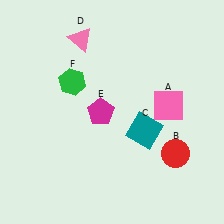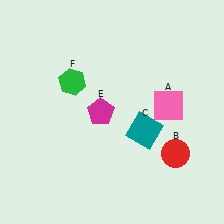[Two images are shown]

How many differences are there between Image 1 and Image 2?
There is 1 difference between the two images.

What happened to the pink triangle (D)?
The pink triangle (D) was removed in Image 2. It was in the top-left area of Image 1.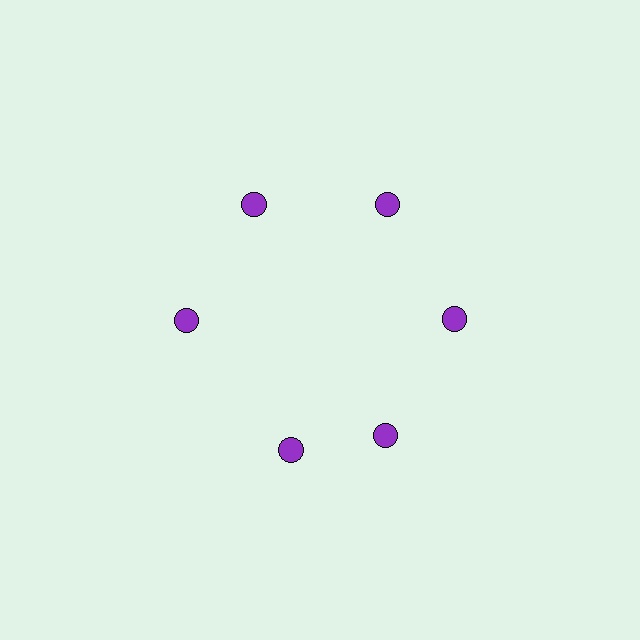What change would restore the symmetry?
The symmetry would be restored by rotating it back into even spacing with its neighbors so that all 6 circles sit at equal angles and equal distance from the center.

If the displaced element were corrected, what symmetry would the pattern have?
It would have 6-fold rotational symmetry — the pattern would map onto itself every 60 degrees.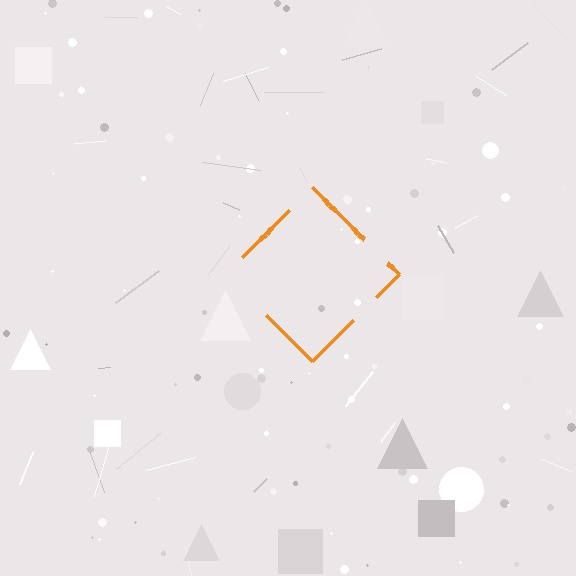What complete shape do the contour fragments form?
The contour fragments form a diamond.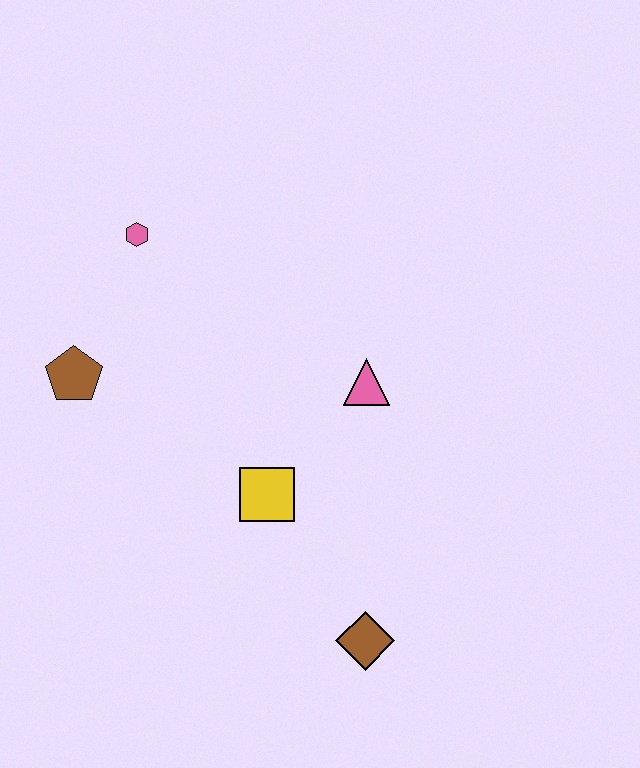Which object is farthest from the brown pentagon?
The brown diamond is farthest from the brown pentagon.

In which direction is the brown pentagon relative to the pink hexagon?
The brown pentagon is below the pink hexagon.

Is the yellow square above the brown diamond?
Yes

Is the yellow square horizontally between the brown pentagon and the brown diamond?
Yes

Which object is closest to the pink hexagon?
The brown pentagon is closest to the pink hexagon.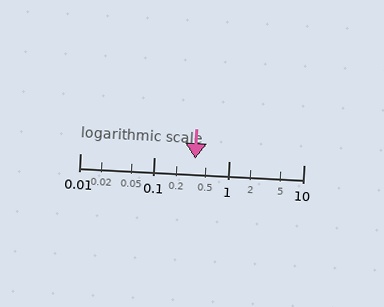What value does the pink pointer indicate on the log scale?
The pointer indicates approximately 0.35.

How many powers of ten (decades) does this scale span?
The scale spans 3 decades, from 0.01 to 10.